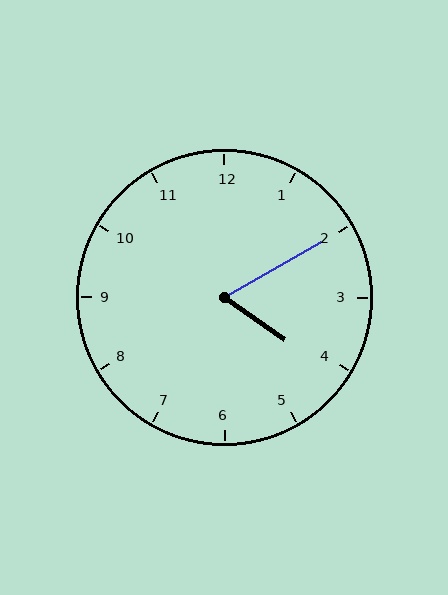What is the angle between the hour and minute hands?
Approximately 65 degrees.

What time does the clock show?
4:10.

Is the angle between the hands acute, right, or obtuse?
It is acute.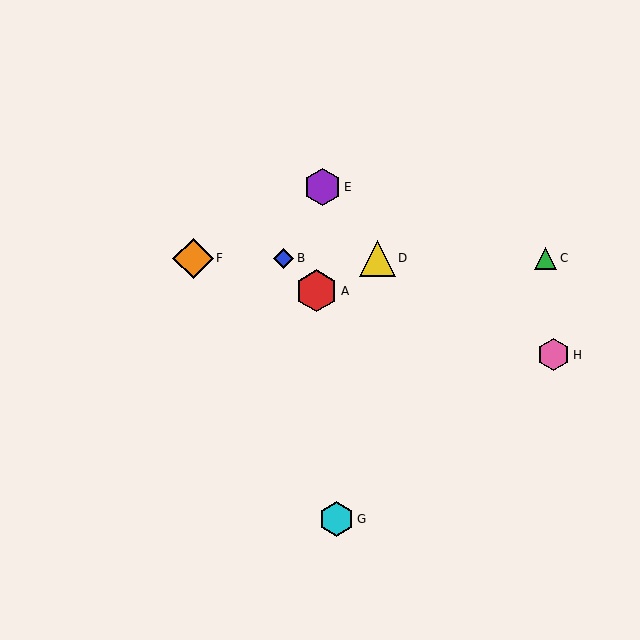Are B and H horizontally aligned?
No, B is at y≈258 and H is at y≈355.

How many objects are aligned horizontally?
4 objects (B, C, D, F) are aligned horizontally.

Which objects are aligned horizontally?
Objects B, C, D, F are aligned horizontally.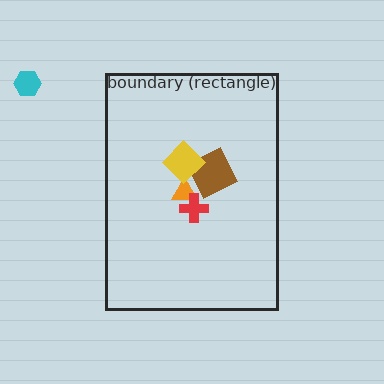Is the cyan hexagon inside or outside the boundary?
Outside.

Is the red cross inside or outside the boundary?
Inside.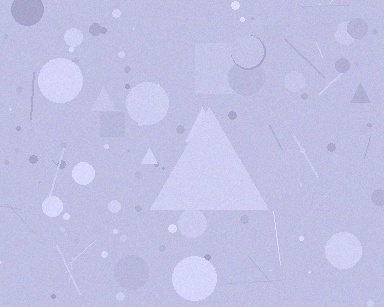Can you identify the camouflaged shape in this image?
The camouflaged shape is a triangle.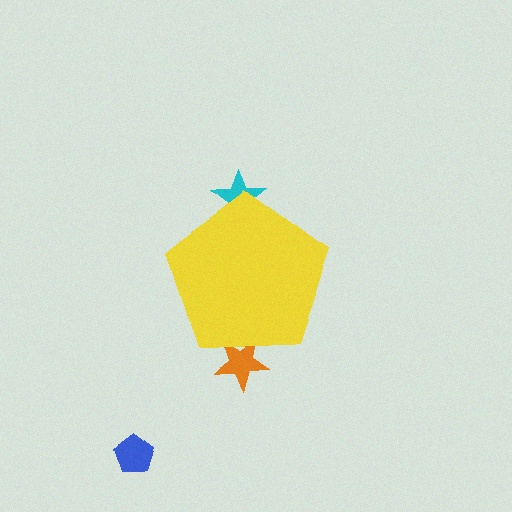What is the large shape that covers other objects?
A yellow pentagon.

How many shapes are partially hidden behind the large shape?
2 shapes are partially hidden.